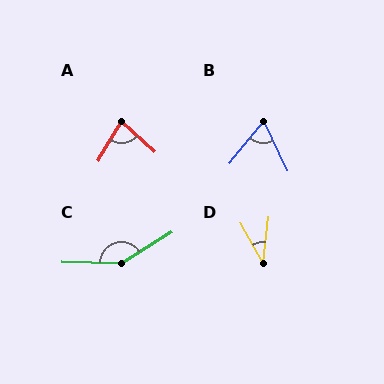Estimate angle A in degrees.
Approximately 78 degrees.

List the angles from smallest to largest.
D (36°), B (64°), A (78°), C (147°).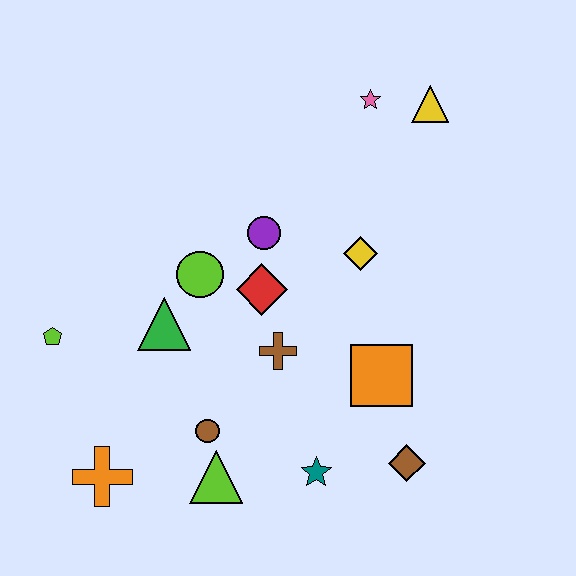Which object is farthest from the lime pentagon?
The yellow triangle is farthest from the lime pentagon.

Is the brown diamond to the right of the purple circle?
Yes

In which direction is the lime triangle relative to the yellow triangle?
The lime triangle is below the yellow triangle.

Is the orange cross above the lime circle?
No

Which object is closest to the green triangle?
The lime circle is closest to the green triangle.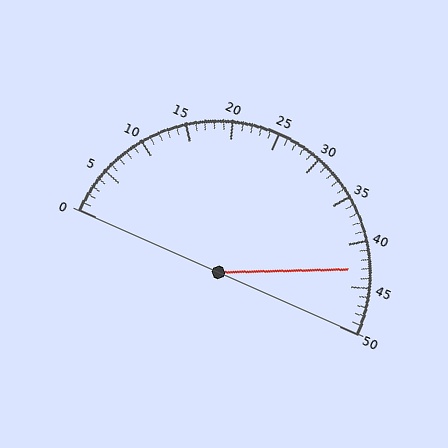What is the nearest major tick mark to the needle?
The nearest major tick mark is 45.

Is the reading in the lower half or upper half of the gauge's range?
The reading is in the upper half of the range (0 to 50).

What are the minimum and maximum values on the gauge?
The gauge ranges from 0 to 50.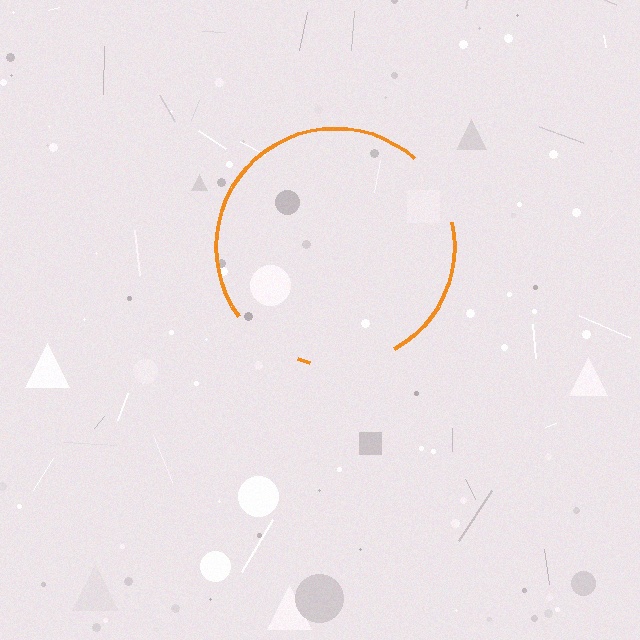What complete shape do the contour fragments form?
The contour fragments form a circle.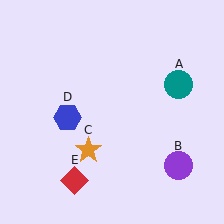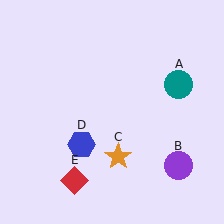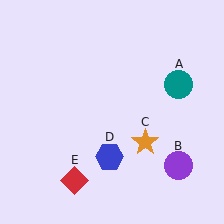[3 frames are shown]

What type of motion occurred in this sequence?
The orange star (object C), blue hexagon (object D) rotated counterclockwise around the center of the scene.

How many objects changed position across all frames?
2 objects changed position: orange star (object C), blue hexagon (object D).